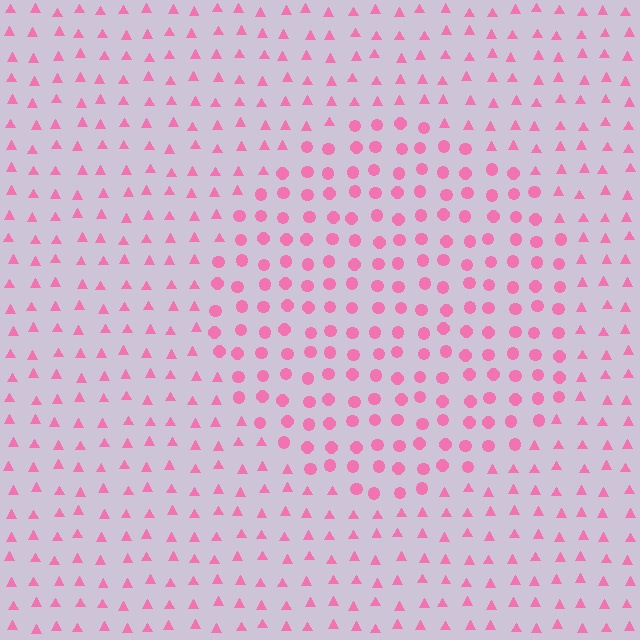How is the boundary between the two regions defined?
The boundary is defined by a change in element shape: circles inside vs. triangles outside. All elements share the same color and spacing.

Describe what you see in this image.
The image is filled with small pink elements arranged in a uniform grid. A circle-shaped region contains circles, while the surrounding area contains triangles. The boundary is defined purely by the change in element shape.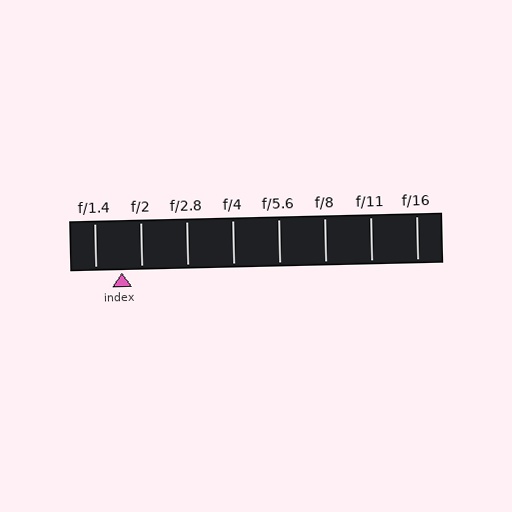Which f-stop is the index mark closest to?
The index mark is closest to f/2.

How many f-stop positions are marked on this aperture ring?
There are 8 f-stop positions marked.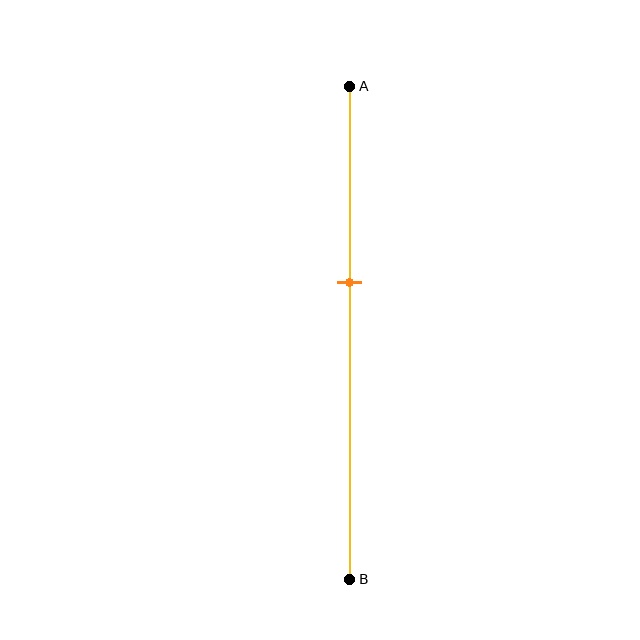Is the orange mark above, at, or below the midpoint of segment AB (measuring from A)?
The orange mark is above the midpoint of segment AB.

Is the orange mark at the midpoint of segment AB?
No, the mark is at about 40% from A, not at the 50% midpoint.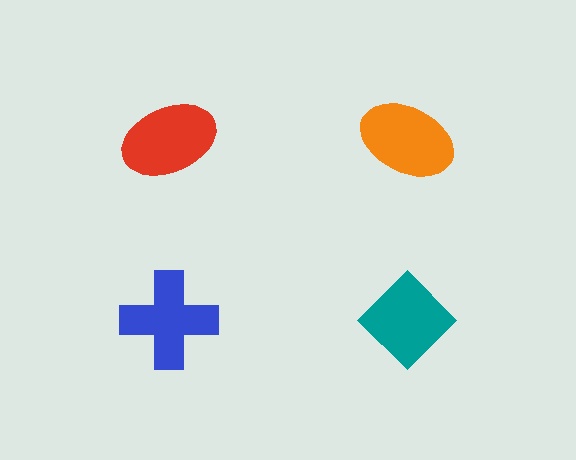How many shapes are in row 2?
2 shapes.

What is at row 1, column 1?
A red ellipse.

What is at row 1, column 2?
An orange ellipse.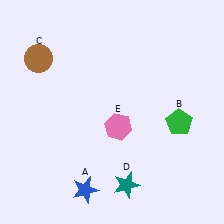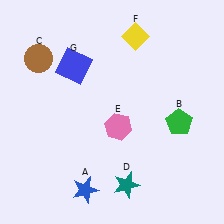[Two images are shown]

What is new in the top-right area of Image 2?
A yellow diamond (F) was added in the top-right area of Image 2.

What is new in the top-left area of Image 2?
A blue square (G) was added in the top-left area of Image 2.